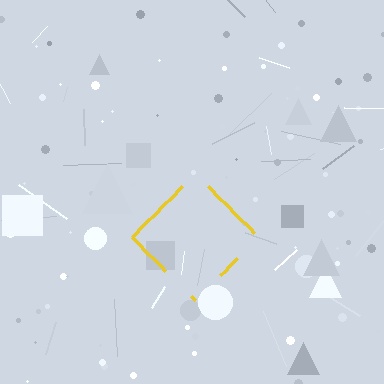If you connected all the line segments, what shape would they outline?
They would outline a diamond.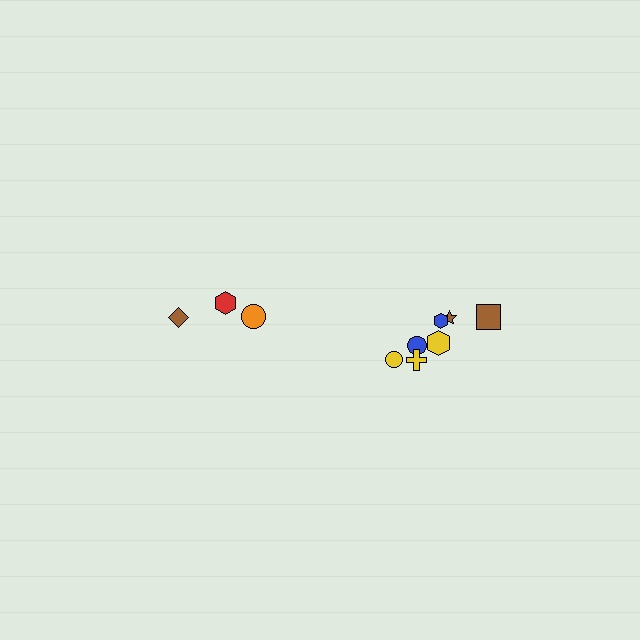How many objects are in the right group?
There are 7 objects.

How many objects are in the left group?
There are 3 objects.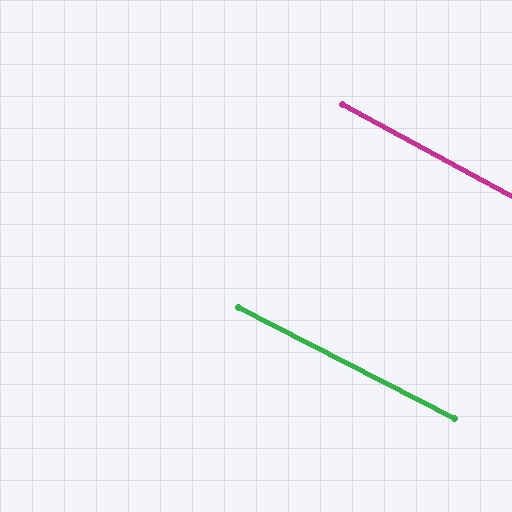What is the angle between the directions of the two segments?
Approximately 1 degree.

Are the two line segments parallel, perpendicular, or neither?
Parallel — their directions differ by only 1.1°.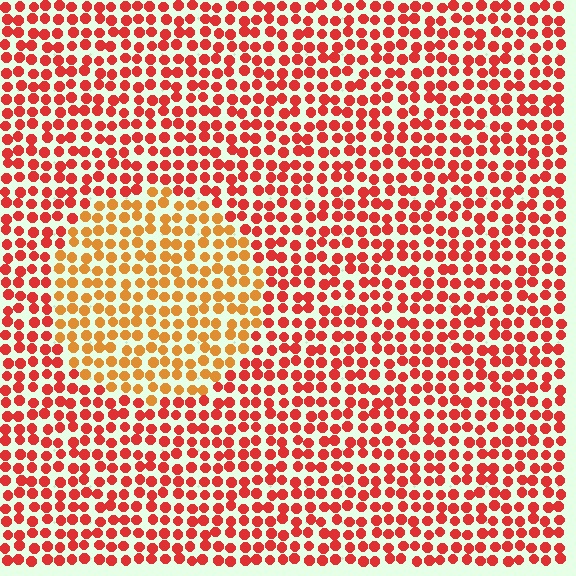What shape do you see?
I see a circle.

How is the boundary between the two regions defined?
The boundary is defined purely by a slight shift in hue (about 33 degrees). Spacing, size, and orientation are identical on both sides.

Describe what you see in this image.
The image is filled with small red elements in a uniform arrangement. A circle-shaped region is visible where the elements are tinted to a slightly different hue, forming a subtle color boundary.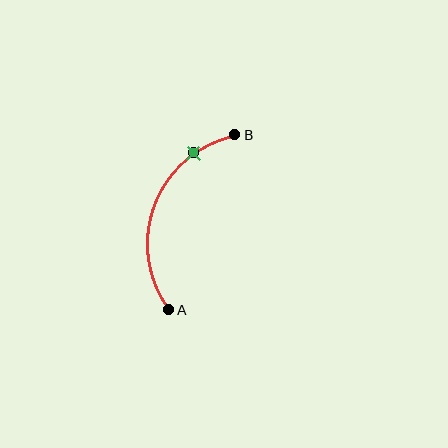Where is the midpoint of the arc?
The arc midpoint is the point on the curve farthest from the straight line joining A and B. It sits to the left of that line.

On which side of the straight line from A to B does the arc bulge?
The arc bulges to the left of the straight line connecting A and B.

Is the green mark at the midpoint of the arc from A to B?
No. The green mark lies on the arc but is closer to endpoint B. The arc midpoint would be at the point on the curve equidistant along the arc from both A and B.